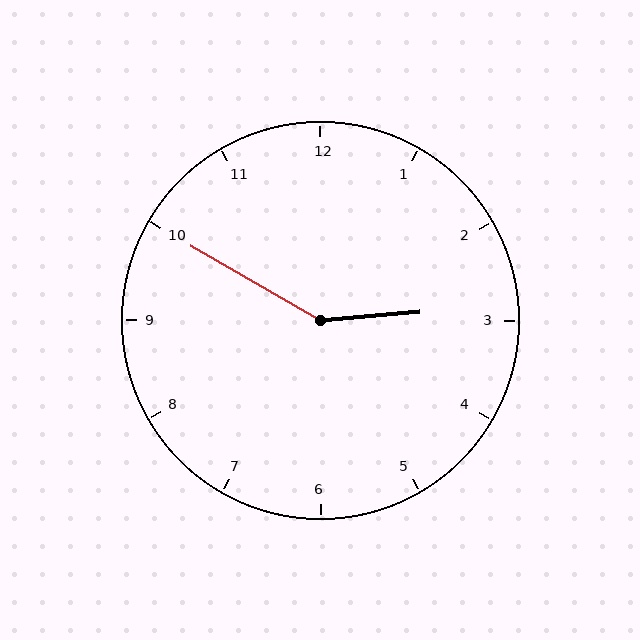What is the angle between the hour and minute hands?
Approximately 145 degrees.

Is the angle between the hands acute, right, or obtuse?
It is obtuse.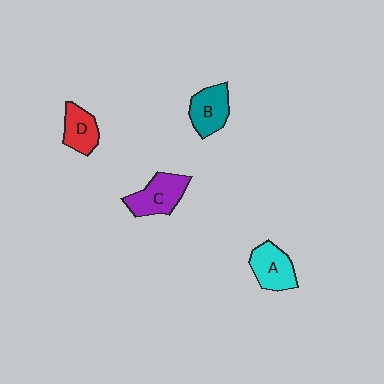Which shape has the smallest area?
Shape D (red).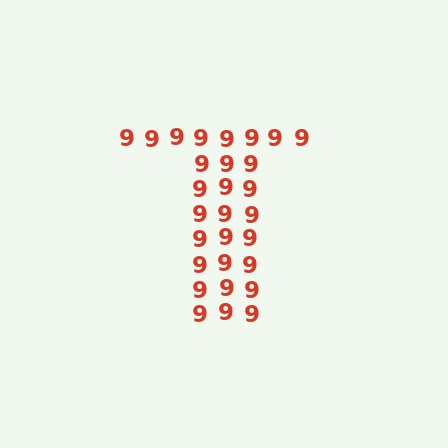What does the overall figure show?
The overall figure shows the letter T.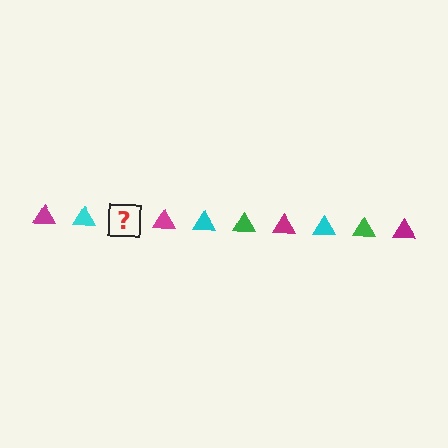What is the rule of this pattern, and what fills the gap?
The rule is that the pattern cycles through magenta, cyan, green triangles. The gap should be filled with a green triangle.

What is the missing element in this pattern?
The missing element is a green triangle.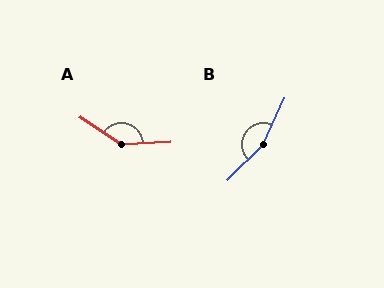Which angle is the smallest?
A, at approximately 144 degrees.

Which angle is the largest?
B, at approximately 160 degrees.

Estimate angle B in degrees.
Approximately 160 degrees.